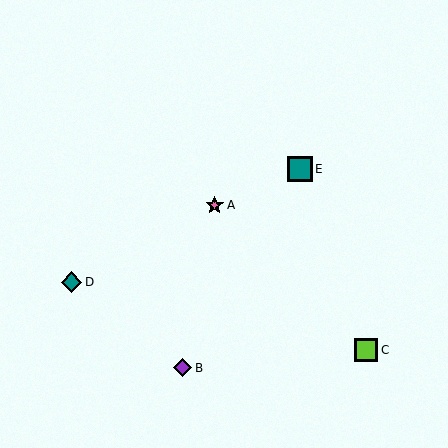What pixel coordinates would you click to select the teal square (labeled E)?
Click at (300, 169) to select the teal square E.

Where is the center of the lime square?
The center of the lime square is at (366, 350).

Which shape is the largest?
The teal square (labeled E) is the largest.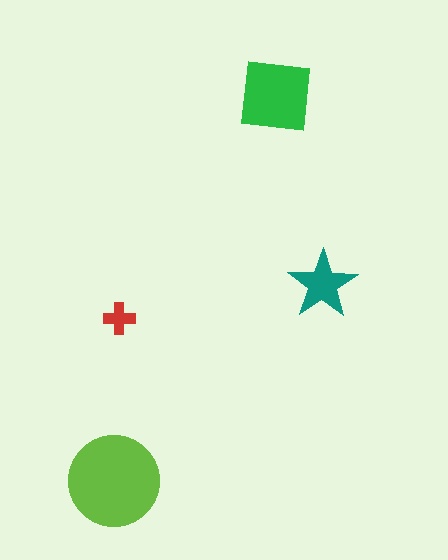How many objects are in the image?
There are 4 objects in the image.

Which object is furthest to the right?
The teal star is rightmost.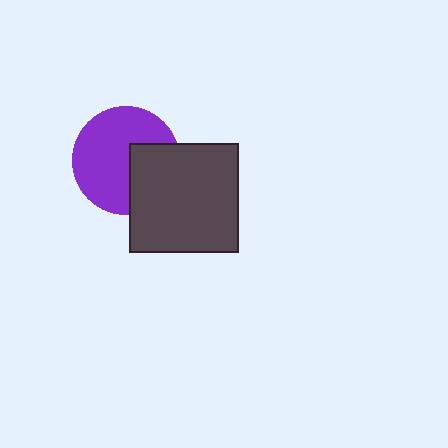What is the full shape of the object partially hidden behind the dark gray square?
The partially hidden object is a purple circle.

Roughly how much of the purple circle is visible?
Most of it is visible (roughly 68%).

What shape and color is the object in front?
The object in front is a dark gray square.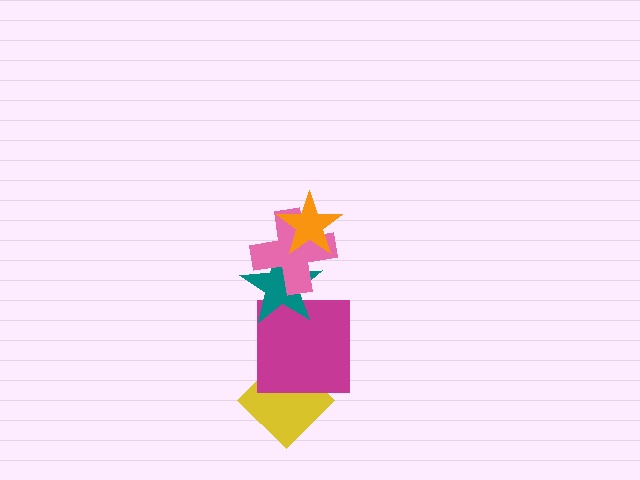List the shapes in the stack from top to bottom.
From top to bottom: the orange star, the pink cross, the teal star, the magenta square, the yellow diamond.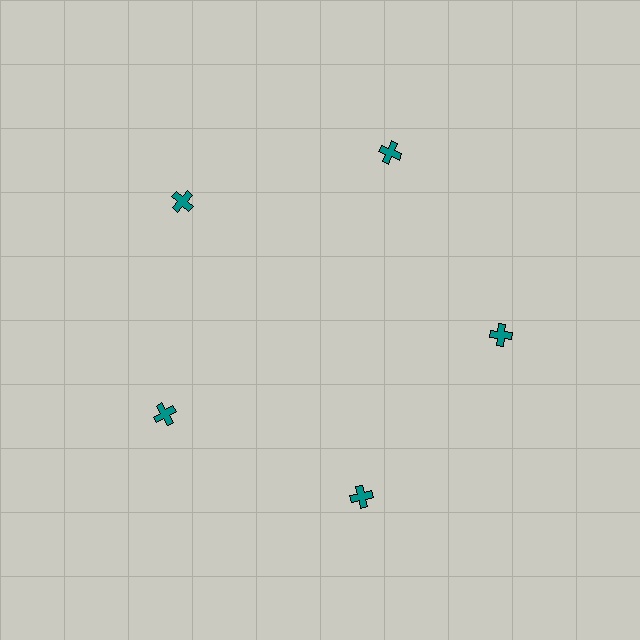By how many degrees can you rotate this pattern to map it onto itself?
The pattern maps onto itself every 72 degrees of rotation.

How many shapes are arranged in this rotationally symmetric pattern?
There are 5 shapes, arranged in 5 groups of 1.